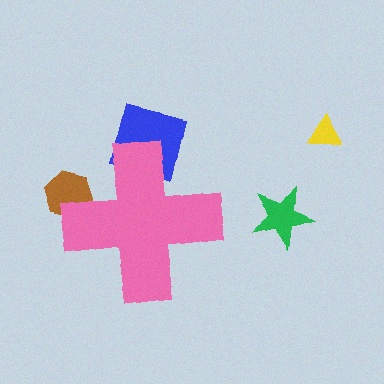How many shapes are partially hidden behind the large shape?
2 shapes are partially hidden.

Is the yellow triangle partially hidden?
No, the yellow triangle is fully visible.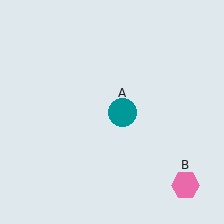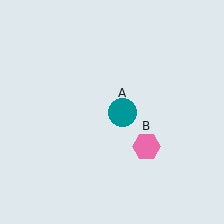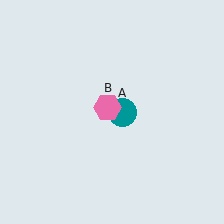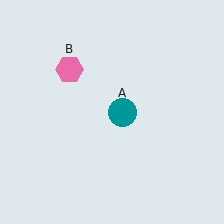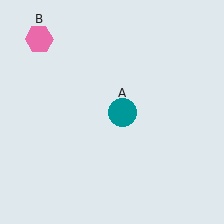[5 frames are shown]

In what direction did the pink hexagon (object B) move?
The pink hexagon (object B) moved up and to the left.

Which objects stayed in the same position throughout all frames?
Teal circle (object A) remained stationary.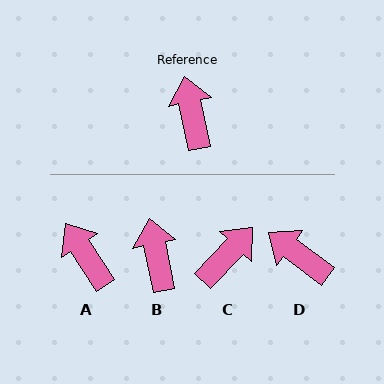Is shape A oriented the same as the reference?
No, it is off by about 22 degrees.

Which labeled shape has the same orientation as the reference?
B.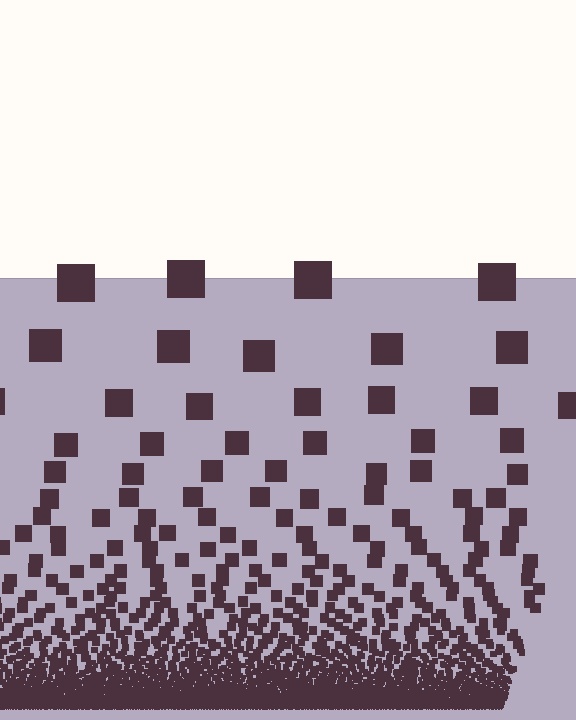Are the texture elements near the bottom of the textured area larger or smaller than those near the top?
Smaller. The gradient is inverted — elements near the bottom are smaller and denser.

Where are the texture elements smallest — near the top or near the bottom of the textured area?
Near the bottom.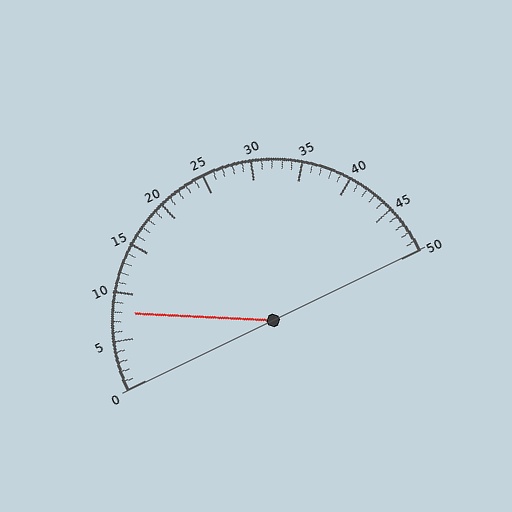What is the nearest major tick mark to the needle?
The nearest major tick mark is 10.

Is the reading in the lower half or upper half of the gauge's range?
The reading is in the lower half of the range (0 to 50).